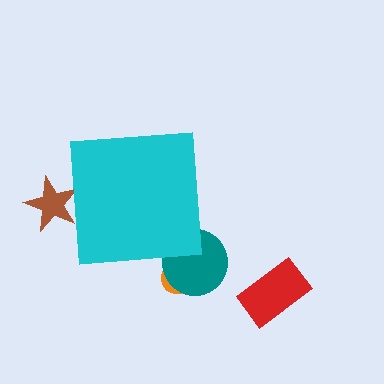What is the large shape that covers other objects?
A cyan square.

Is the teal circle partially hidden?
Yes, the teal circle is partially hidden behind the cyan square.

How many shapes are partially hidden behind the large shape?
3 shapes are partially hidden.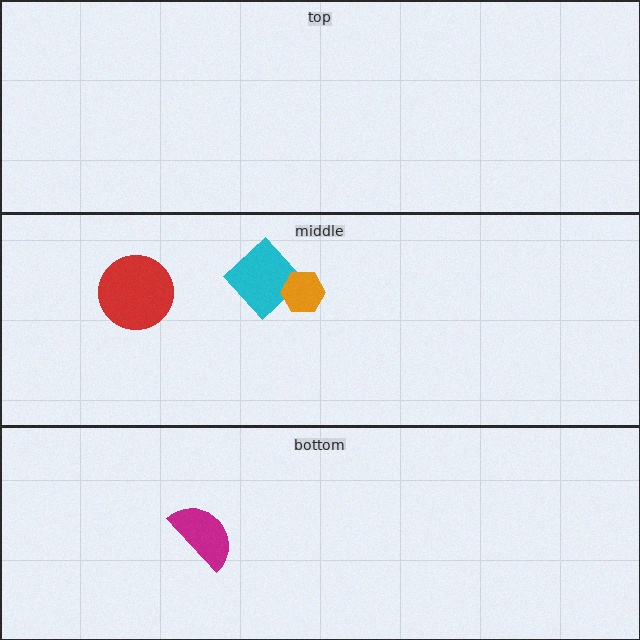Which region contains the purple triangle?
The middle region.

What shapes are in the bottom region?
The magenta semicircle.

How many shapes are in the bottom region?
1.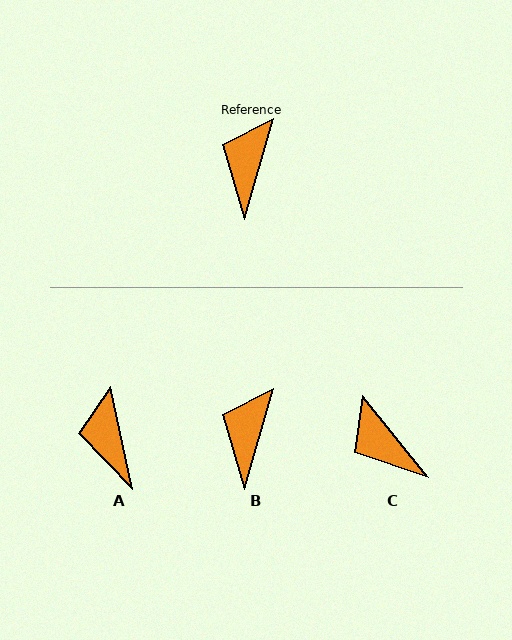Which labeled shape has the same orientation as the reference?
B.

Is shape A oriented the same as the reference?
No, it is off by about 28 degrees.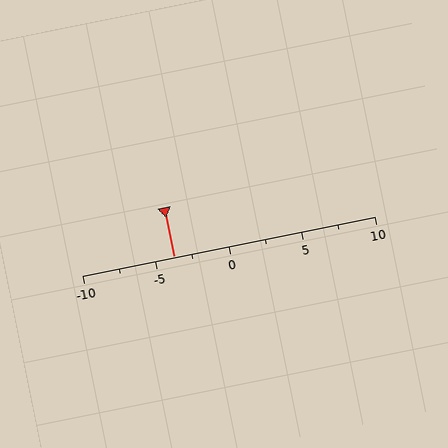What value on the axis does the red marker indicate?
The marker indicates approximately -3.8.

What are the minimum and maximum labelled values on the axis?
The axis runs from -10 to 10.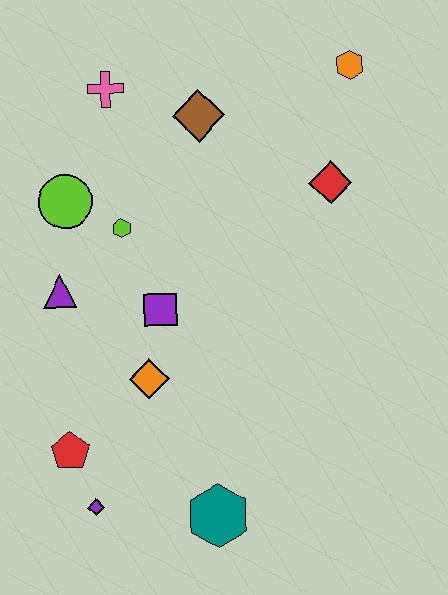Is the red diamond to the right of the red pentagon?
Yes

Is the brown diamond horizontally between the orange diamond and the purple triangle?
No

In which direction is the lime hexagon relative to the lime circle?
The lime hexagon is to the right of the lime circle.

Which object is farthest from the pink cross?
The teal hexagon is farthest from the pink cross.